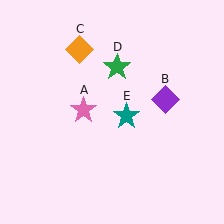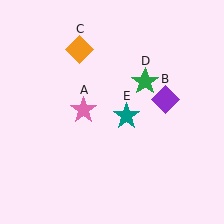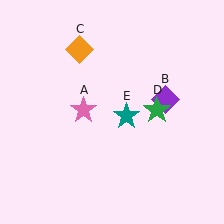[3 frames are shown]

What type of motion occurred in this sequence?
The green star (object D) rotated clockwise around the center of the scene.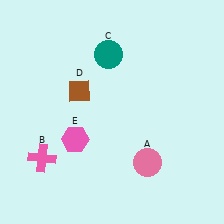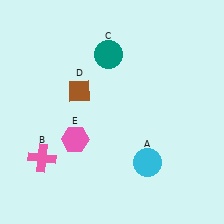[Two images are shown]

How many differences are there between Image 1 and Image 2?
There is 1 difference between the two images.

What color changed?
The circle (A) changed from pink in Image 1 to cyan in Image 2.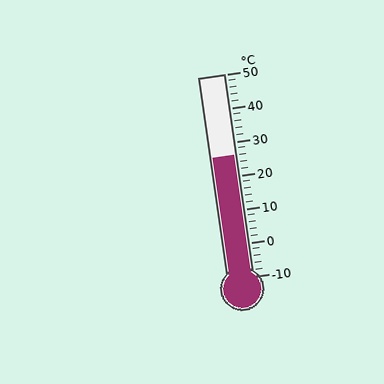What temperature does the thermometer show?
The thermometer shows approximately 26°C.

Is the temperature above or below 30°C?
The temperature is below 30°C.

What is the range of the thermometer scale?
The thermometer scale ranges from -10°C to 50°C.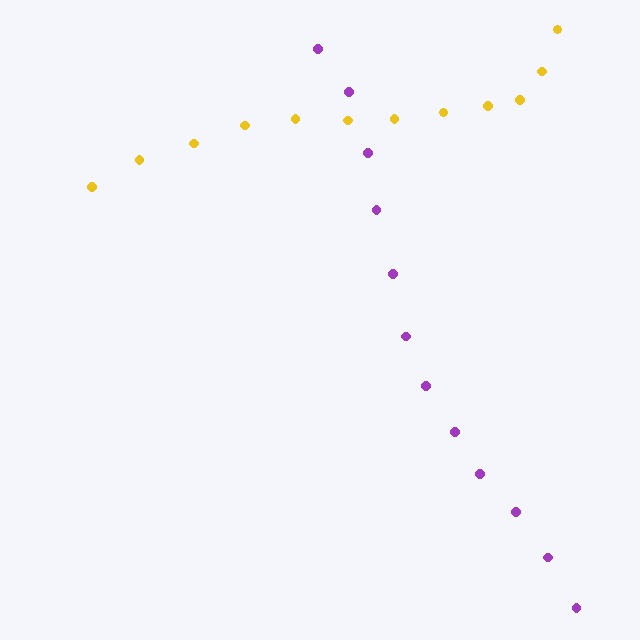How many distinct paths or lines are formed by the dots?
There are 2 distinct paths.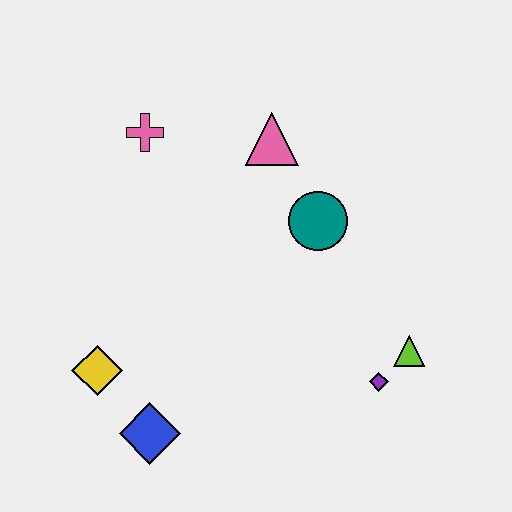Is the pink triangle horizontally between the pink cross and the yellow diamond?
No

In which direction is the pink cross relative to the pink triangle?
The pink cross is to the left of the pink triangle.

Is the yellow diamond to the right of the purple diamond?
No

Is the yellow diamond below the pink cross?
Yes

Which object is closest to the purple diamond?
The lime triangle is closest to the purple diamond.